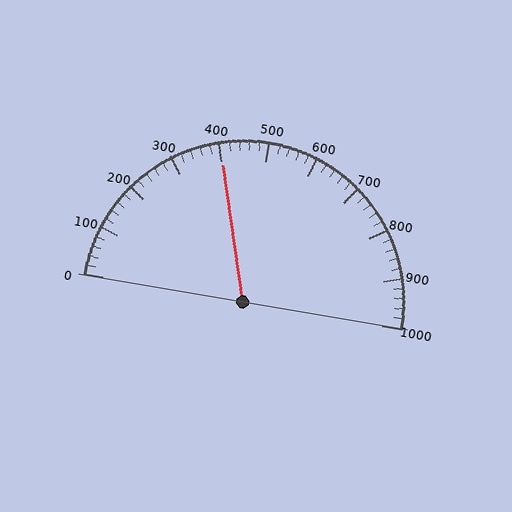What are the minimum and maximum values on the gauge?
The gauge ranges from 0 to 1000.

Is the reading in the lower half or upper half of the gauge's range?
The reading is in the lower half of the range (0 to 1000).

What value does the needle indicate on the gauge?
The needle indicates approximately 400.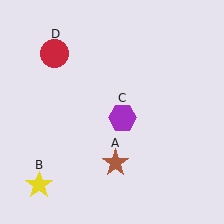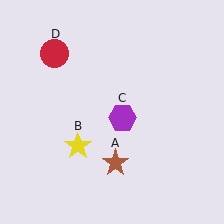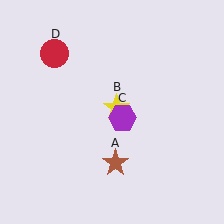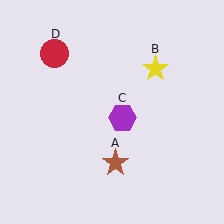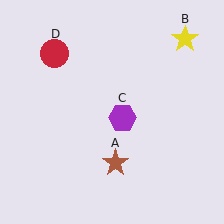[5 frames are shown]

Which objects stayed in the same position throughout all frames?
Brown star (object A) and purple hexagon (object C) and red circle (object D) remained stationary.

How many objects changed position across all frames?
1 object changed position: yellow star (object B).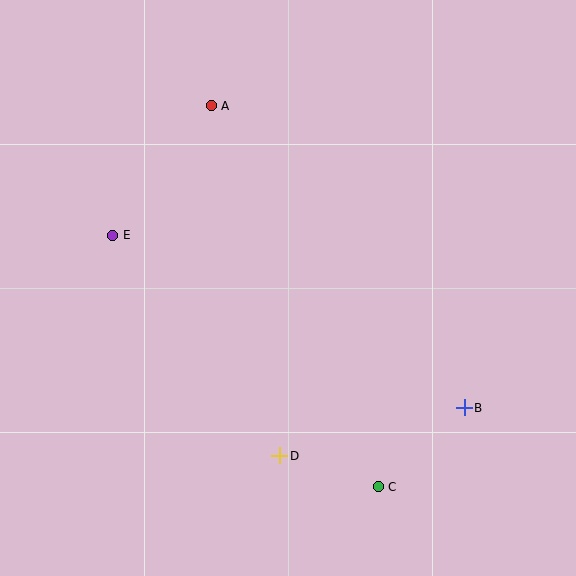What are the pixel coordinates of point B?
Point B is at (464, 408).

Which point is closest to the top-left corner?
Point A is closest to the top-left corner.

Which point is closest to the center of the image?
Point D at (280, 456) is closest to the center.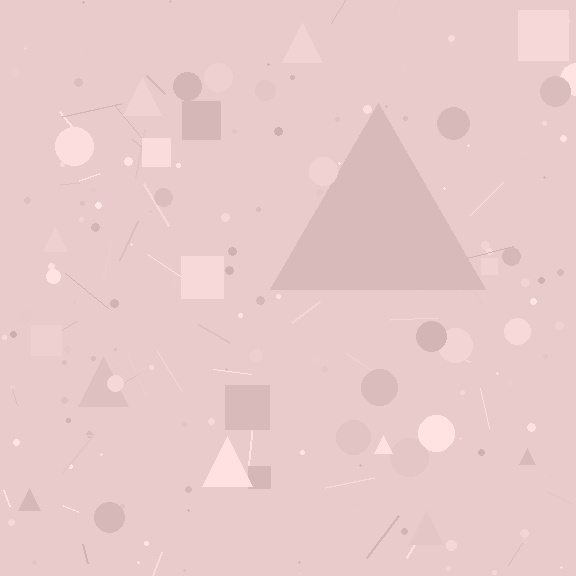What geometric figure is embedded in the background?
A triangle is embedded in the background.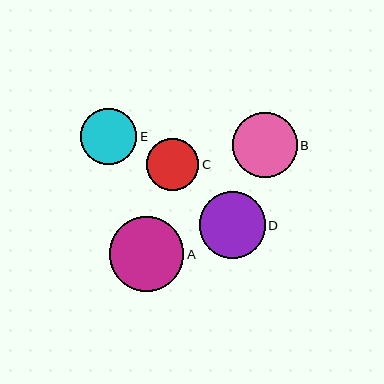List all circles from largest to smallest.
From largest to smallest: A, D, B, E, C.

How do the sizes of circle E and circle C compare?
Circle E and circle C are approximately the same size.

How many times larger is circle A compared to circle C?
Circle A is approximately 1.4 times the size of circle C.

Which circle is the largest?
Circle A is the largest with a size of approximately 74 pixels.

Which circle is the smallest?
Circle C is the smallest with a size of approximately 52 pixels.